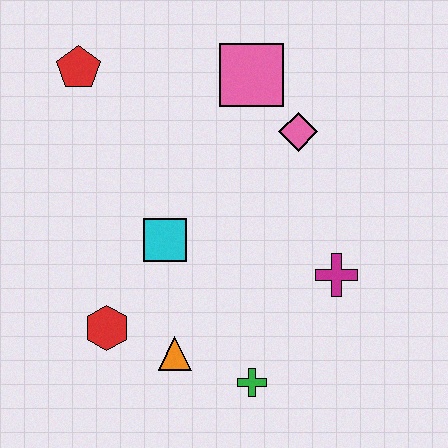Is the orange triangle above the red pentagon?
No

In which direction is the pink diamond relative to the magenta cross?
The pink diamond is above the magenta cross.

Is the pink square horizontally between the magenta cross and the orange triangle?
Yes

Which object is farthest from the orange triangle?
The red pentagon is farthest from the orange triangle.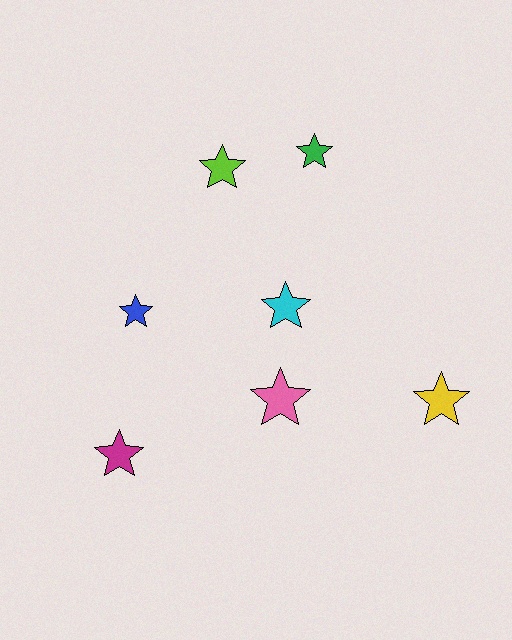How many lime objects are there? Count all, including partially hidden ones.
There is 1 lime object.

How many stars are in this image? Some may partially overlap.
There are 7 stars.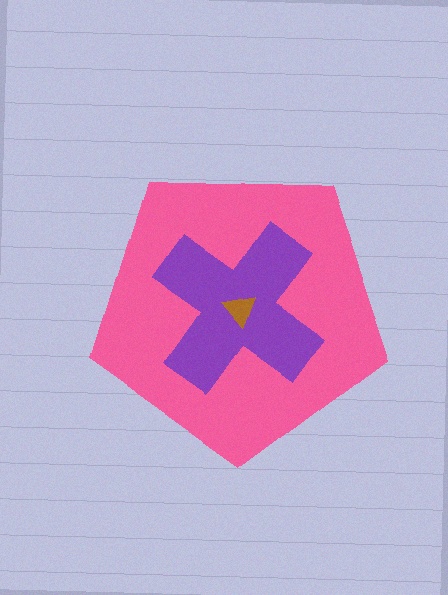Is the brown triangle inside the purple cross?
Yes.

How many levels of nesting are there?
3.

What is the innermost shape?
The brown triangle.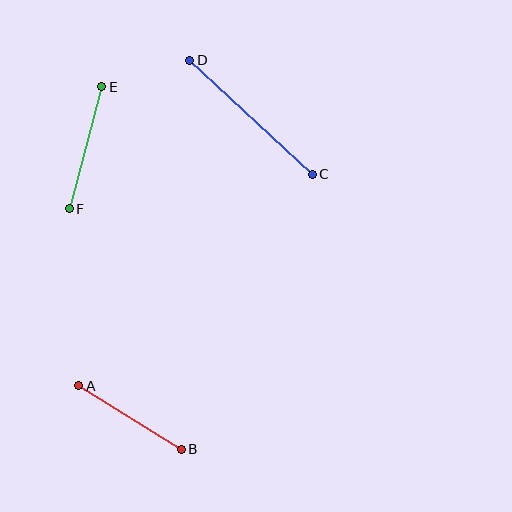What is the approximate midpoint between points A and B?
The midpoint is at approximately (130, 417) pixels.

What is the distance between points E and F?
The distance is approximately 126 pixels.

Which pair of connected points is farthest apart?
Points C and D are farthest apart.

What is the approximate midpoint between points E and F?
The midpoint is at approximately (85, 148) pixels.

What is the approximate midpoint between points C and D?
The midpoint is at approximately (251, 117) pixels.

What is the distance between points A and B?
The distance is approximately 121 pixels.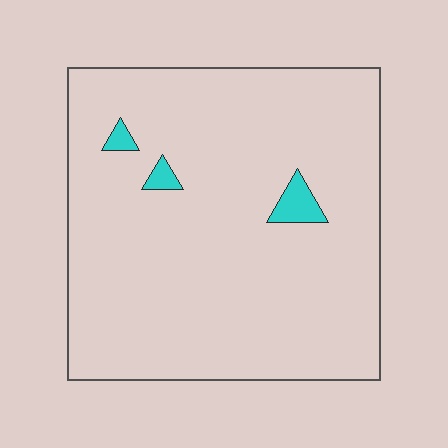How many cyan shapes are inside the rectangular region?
3.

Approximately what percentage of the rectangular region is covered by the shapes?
Approximately 5%.